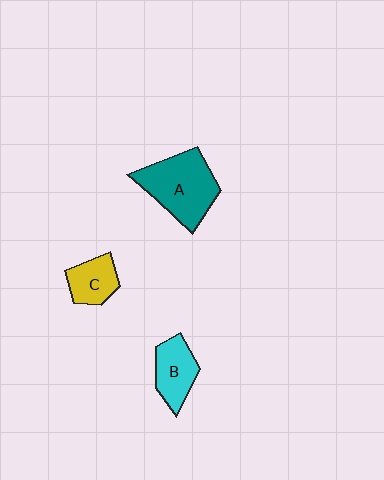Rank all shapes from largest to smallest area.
From largest to smallest: A (teal), B (cyan), C (yellow).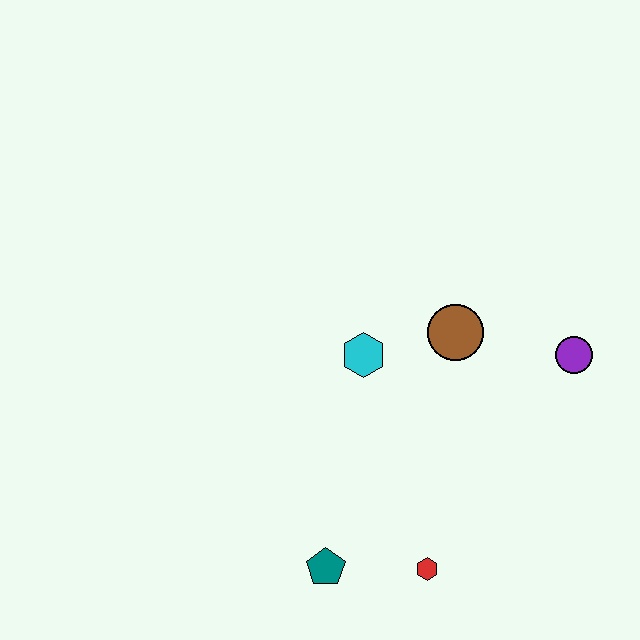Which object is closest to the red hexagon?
The teal pentagon is closest to the red hexagon.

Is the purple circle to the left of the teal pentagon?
No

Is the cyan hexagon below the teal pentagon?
No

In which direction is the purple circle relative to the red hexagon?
The purple circle is above the red hexagon.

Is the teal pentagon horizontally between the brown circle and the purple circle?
No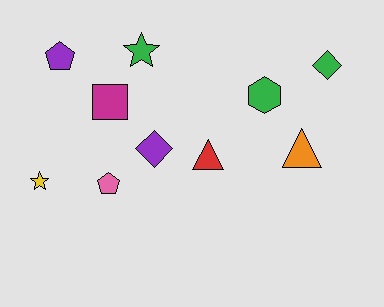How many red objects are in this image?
There is 1 red object.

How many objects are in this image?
There are 10 objects.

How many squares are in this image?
There is 1 square.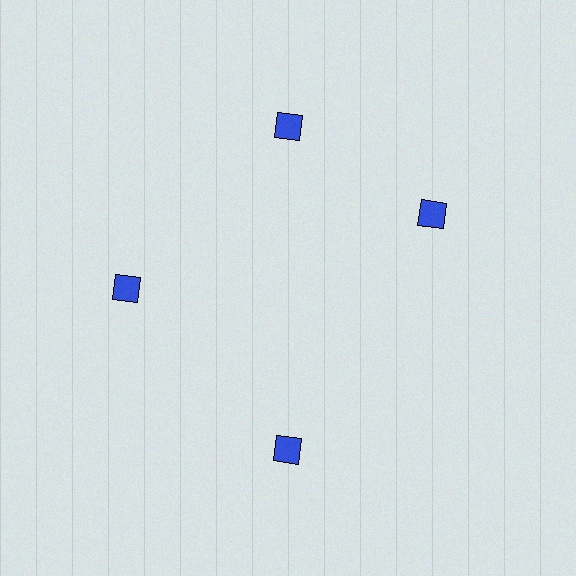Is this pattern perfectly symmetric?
No. The 4 blue diamonds are arranged in a ring, but one element near the 3 o'clock position is rotated out of alignment along the ring, breaking the 4-fold rotational symmetry.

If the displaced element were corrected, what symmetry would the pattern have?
It would have 4-fold rotational symmetry — the pattern would map onto itself every 90 degrees.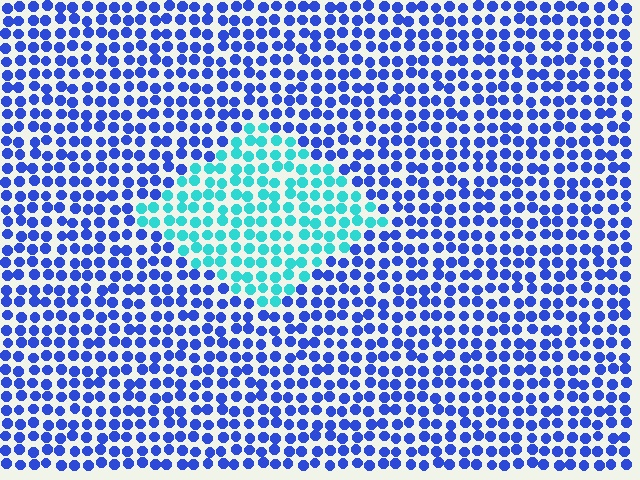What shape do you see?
I see a diamond.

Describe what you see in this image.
The image is filled with small blue elements in a uniform arrangement. A diamond-shaped region is visible where the elements are tinted to a slightly different hue, forming a subtle color boundary.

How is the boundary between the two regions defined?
The boundary is defined purely by a slight shift in hue (about 53 degrees). Spacing, size, and orientation are identical on both sides.